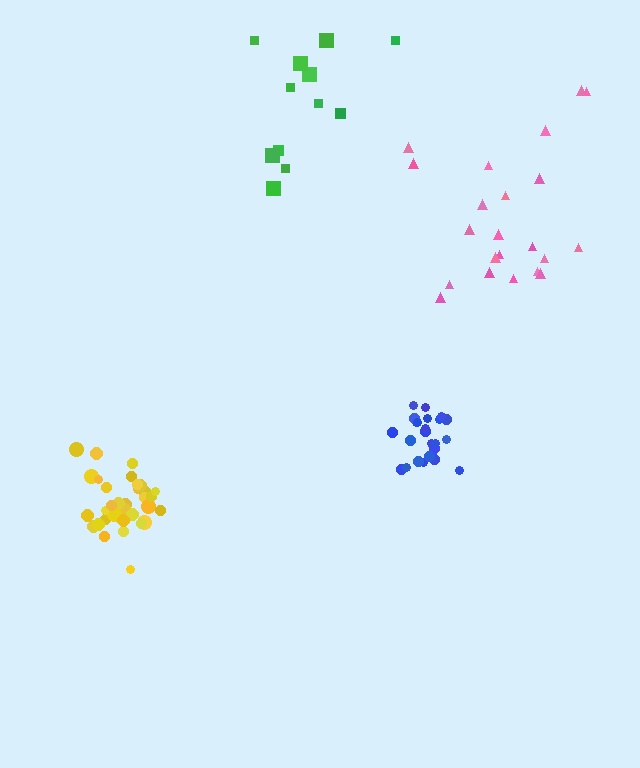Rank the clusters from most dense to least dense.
yellow, blue, pink, green.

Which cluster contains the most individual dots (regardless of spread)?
Yellow (34).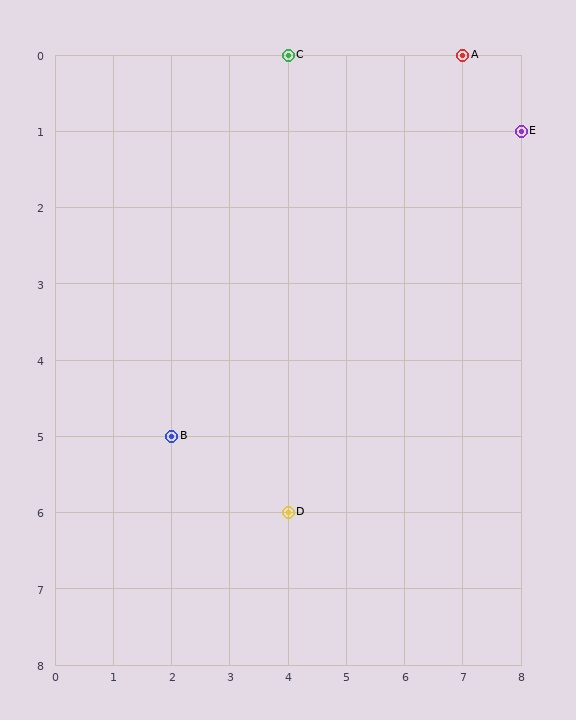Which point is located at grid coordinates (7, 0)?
Point A is at (7, 0).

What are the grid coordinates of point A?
Point A is at grid coordinates (7, 0).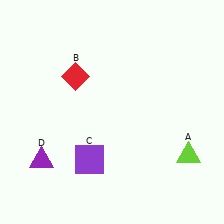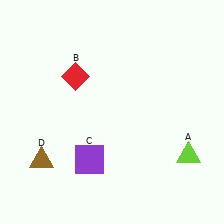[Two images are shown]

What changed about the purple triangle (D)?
In Image 1, D is purple. In Image 2, it changed to brown.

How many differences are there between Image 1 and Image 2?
There is 1 difference between the two images.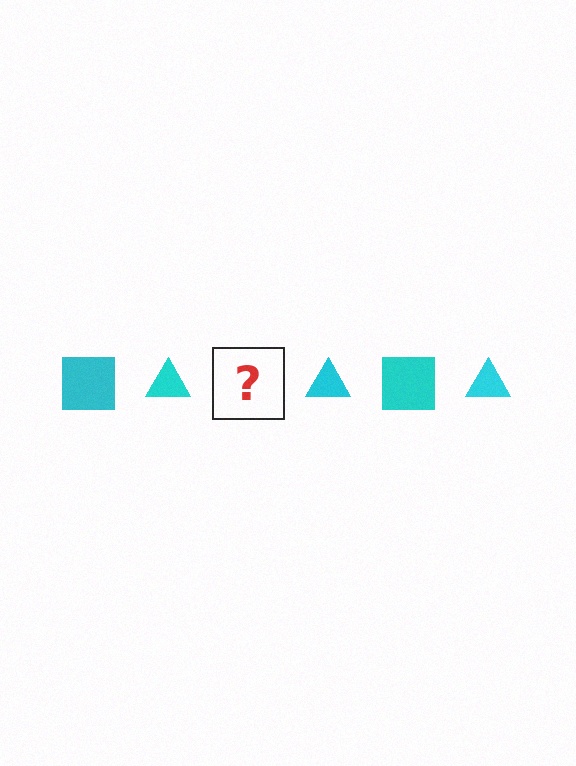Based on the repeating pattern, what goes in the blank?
The blank should be a cyan square.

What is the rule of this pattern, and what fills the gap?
The rule is that the pattern cycles through square, triangle shapes in cyan. The gap should be filled with a cyan square.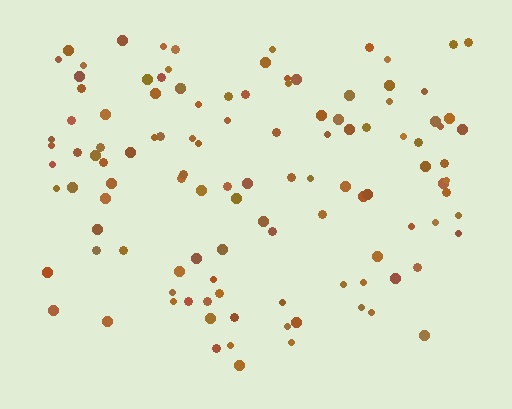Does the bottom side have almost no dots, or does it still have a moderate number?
Still a moderate number, just noticeably fewer than the top.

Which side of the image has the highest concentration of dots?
The top.